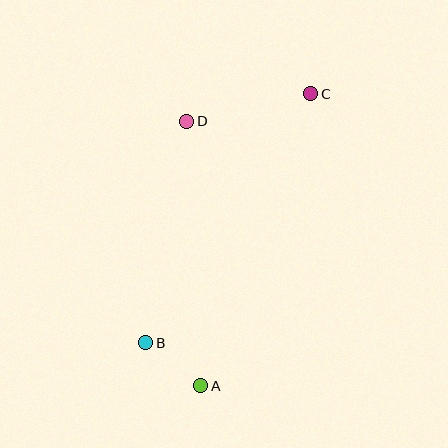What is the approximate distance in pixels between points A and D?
The distance between A and D is approximately 265 pixels.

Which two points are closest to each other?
Points A and B are closest to each other.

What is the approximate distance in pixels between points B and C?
The distance between B and C is approximately 298 pixels.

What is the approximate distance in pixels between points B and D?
The distance between B and D is approximately 225 pixels.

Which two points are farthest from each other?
Points A and C are farthest from each other.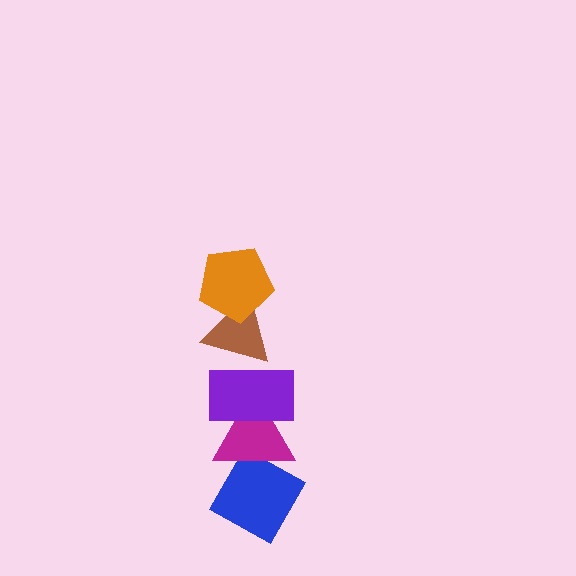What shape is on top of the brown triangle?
The orange pentagon is on top of the brown triangle.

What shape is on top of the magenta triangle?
The purple rectangle is on top of the magenta triangle.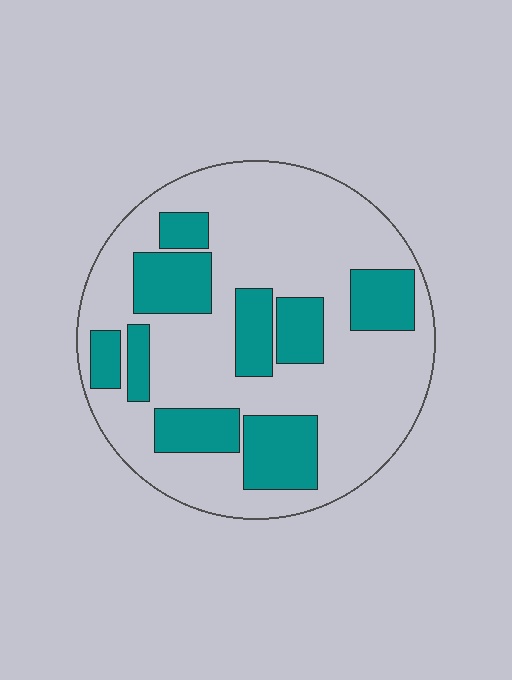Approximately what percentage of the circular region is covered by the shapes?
Approximately 30%.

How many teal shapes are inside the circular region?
9.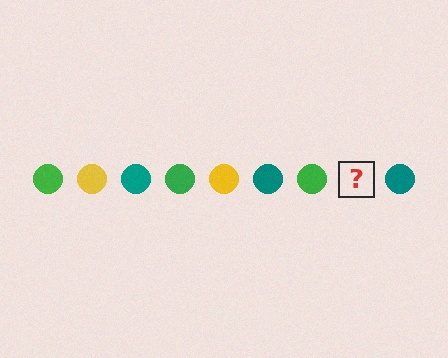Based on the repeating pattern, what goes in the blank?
The blank should be a yellow circle.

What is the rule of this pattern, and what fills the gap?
The rule is that the pattern cycles through green, yellow, teal circles. The gap should be filled with a yellow circle.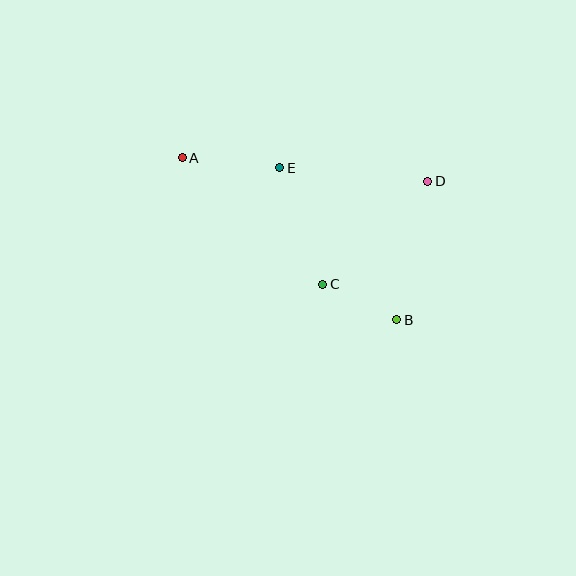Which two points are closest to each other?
Points B and C are closest to each other.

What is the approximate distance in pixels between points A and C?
The distance between A and C is approximately 189 pixels.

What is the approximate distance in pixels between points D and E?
The distance between D and E is approximately 149 pixels.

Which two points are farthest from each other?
Points A and B are farthest from each other.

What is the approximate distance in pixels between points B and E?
The distance between B and E is approximately 192 pixels.